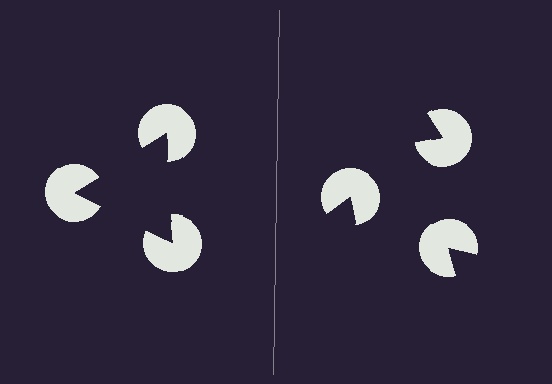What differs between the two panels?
The pac-man discs are positioned identically on both sides; only the wedge orientations differ. On the left they align to a triangle; on the right they are misaligned.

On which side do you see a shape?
An illusory triangle appears on the left side. On the right side the wedge cuts are rotated, so no coherent shape forms.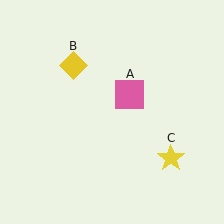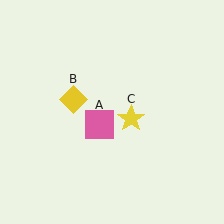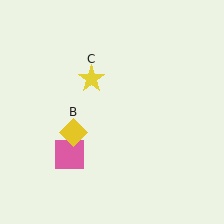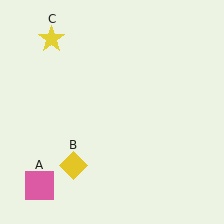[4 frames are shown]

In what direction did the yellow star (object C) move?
The yellow star (object C) moved up and to the left.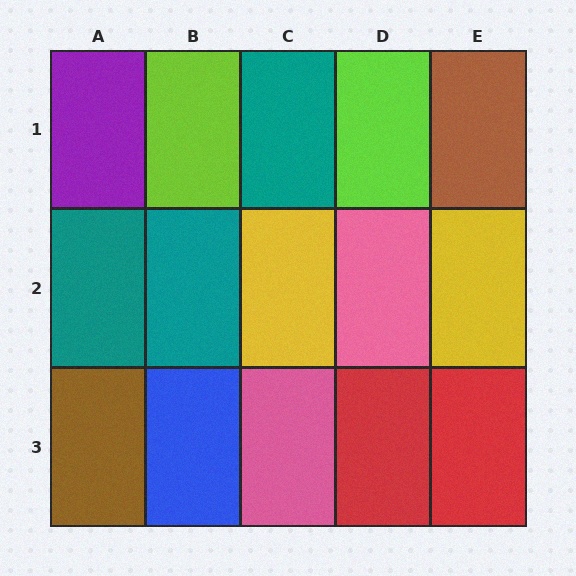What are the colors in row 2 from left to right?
Teal, teal, yellow, pink, yellow.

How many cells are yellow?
2 cells are yellow.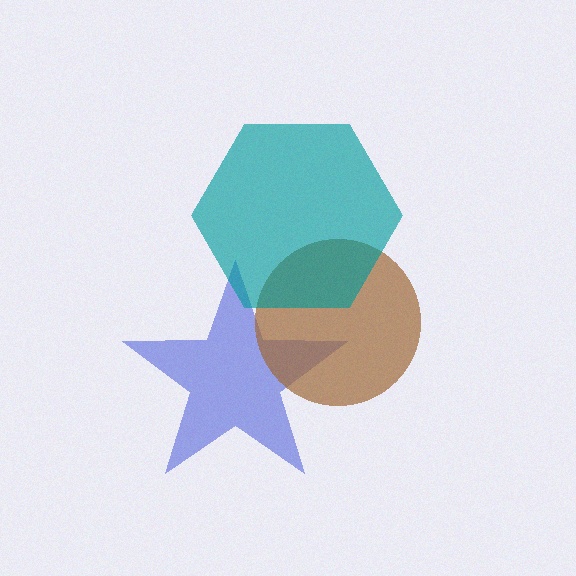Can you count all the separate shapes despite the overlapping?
Yes, there are 3 separate shapes.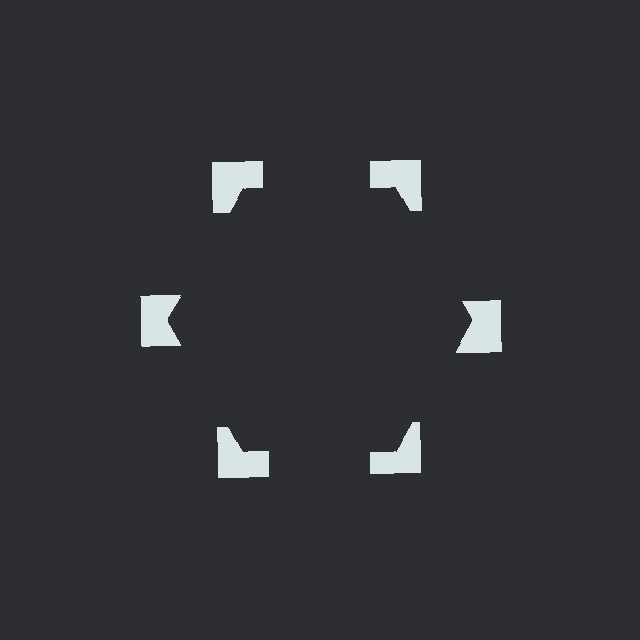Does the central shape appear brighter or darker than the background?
It typically appears slightly darker than the background, even though no actual brightness change is drawn.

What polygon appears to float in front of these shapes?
An illusory hexagon — its edges are inferred from the aligned wedge cuts in the notched squares, not physically drawn.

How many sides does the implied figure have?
6 sides.